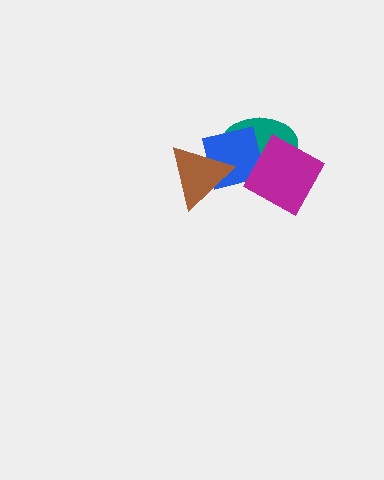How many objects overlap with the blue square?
3 objects overlap with the blue square.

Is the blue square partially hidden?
Yes, it is partially covered by another shape.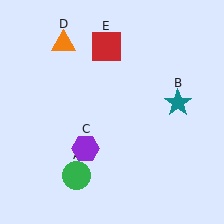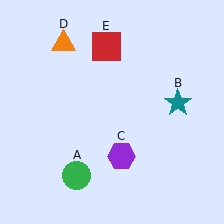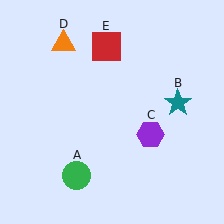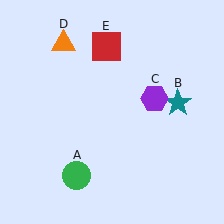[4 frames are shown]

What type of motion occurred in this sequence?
The purple hexagon (object C) rotated counterclockwise around the center of the scene.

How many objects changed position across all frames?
1 object changed position: purple hexagon (object C).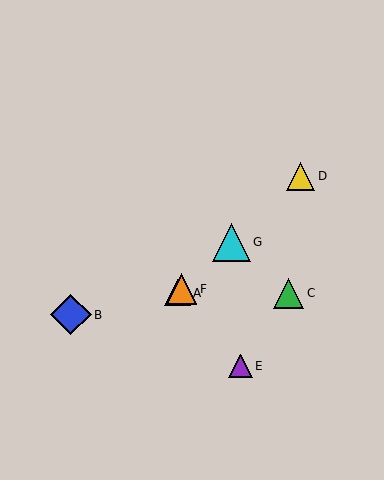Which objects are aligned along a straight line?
Objects A, D, F, G are aligned along a straight line.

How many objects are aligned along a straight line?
4 objects (A, D, F, G) are aligned along a straight line.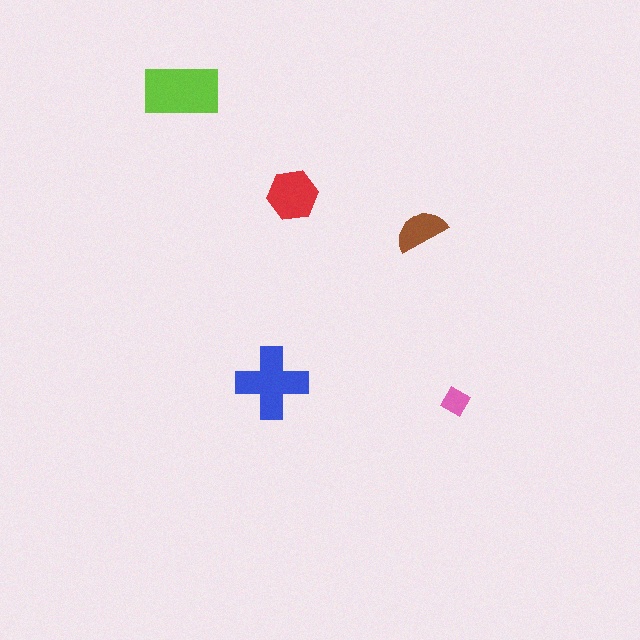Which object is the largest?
The lime rectangle.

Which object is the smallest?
The pink diamond.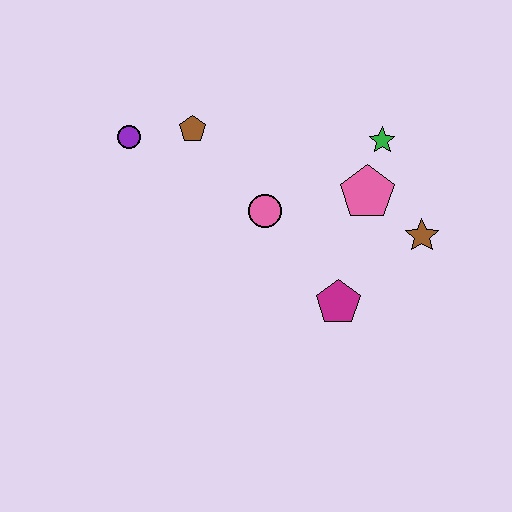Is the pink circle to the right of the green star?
No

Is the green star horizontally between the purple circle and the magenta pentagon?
No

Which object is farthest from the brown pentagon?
The brown star is farthest from the brown pentagon.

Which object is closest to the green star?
The pink pentagon is closest to the green star.